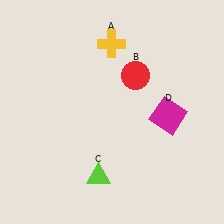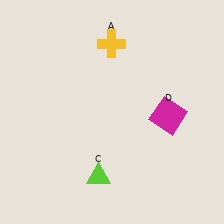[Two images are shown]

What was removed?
The red circle (B) was removed in Image 2.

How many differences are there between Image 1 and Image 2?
There is 1 difference between the two images.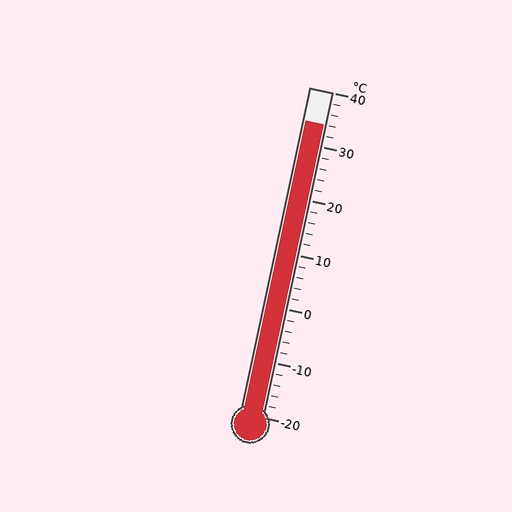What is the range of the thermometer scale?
The thermometer scale ranges from -20°C to 40°C.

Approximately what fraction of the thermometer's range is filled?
The thermometer is filled to approximately 90% of its range.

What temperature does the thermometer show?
The thermometer shows approximately 34°C.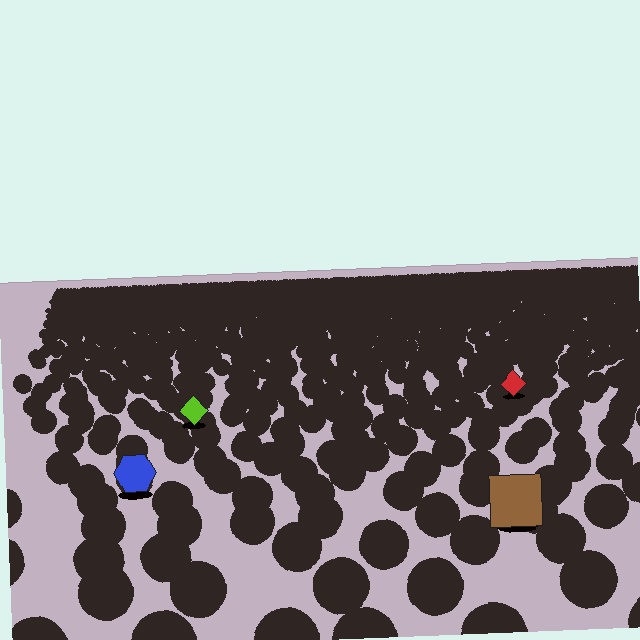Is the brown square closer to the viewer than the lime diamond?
Yes. The brown square is closer — you can tell from the texture gradient: the ground texture is coarser near it.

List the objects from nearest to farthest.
From nearest to farthest: the brown square, the blue hexagon, the lime diamond, the red diamond.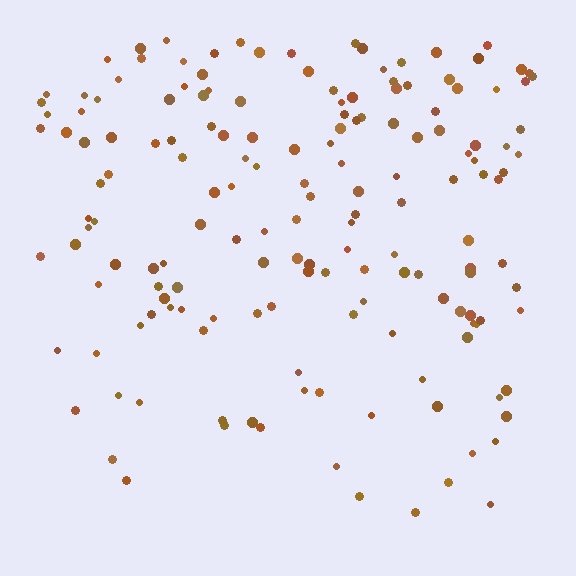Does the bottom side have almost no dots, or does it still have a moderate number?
Still a moderate number, just noticeably fewer than the top.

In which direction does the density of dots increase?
From bottom to top, with the top side densest.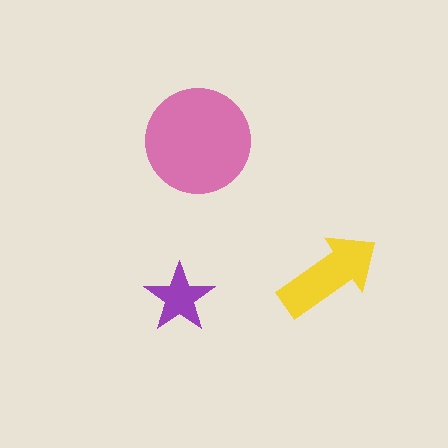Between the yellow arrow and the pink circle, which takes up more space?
The pink circle.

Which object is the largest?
The pink circle.